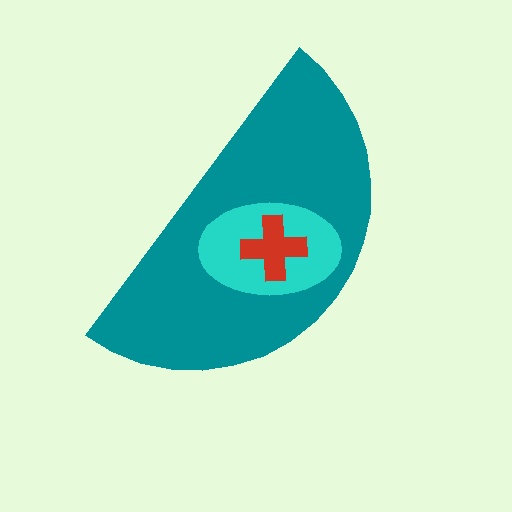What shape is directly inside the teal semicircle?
The cyan ellipse.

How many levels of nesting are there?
3.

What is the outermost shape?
The teal semicircle.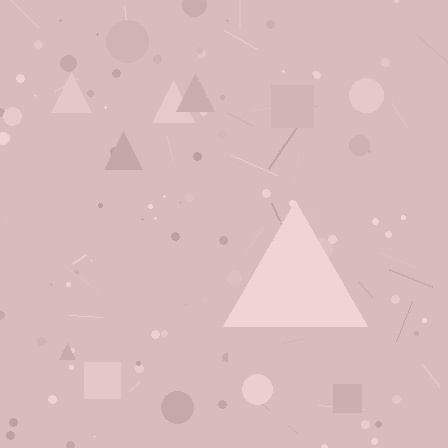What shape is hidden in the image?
A triangle is hidden in the image.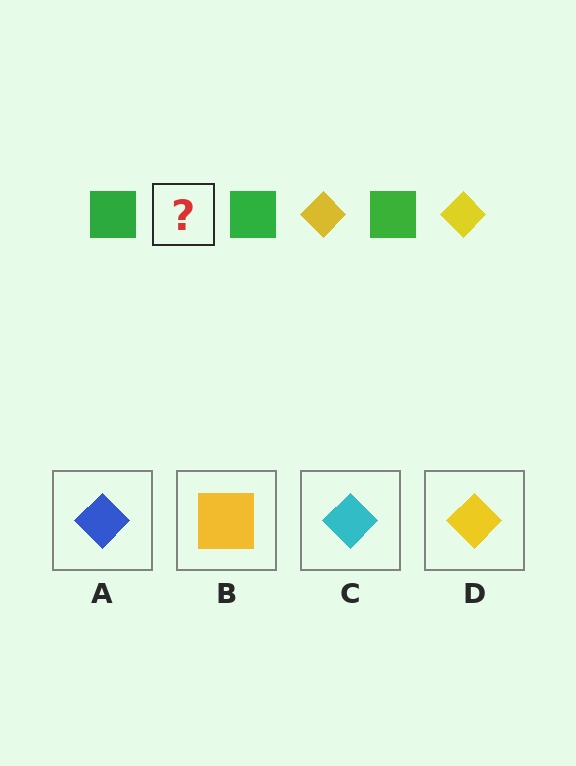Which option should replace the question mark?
Option D.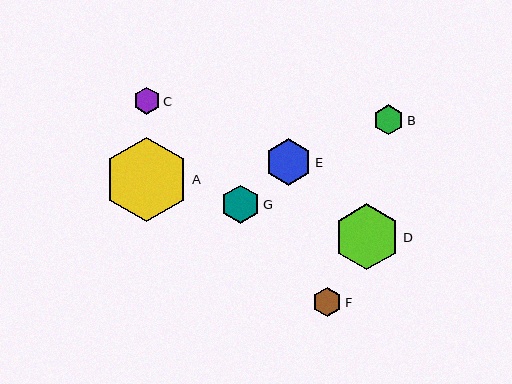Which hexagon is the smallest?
Hexagon C is the smallest with a size of approximately 27 pixels.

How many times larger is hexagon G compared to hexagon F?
Hexagon G is approximately 1.3 times the size of hexagon F.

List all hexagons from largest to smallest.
From largest to smallest: A, D, E, G, B, F, C.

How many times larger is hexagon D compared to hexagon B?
Hexagon D is approximately 2.2 times the size of hexagon B.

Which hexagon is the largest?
Hexagon A is the largest with a size of approximately 85 pixels.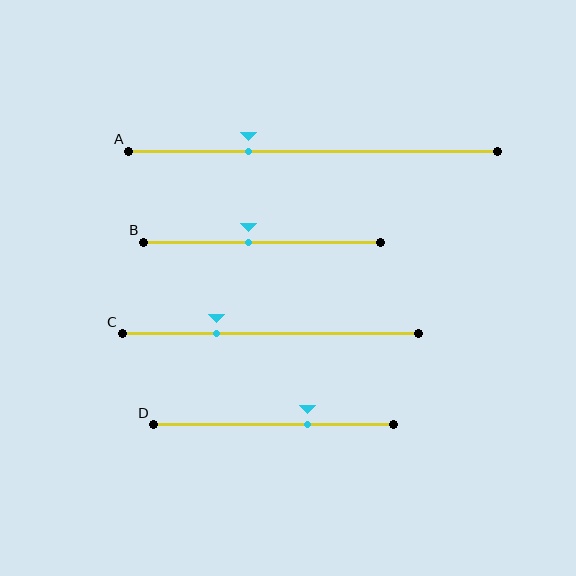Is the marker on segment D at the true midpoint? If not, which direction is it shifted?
No, the marker on segment D is shifted to the right by about 14% of the segment length.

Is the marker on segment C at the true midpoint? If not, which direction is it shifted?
No, the marker on segment C is shifted to the left by about 18% of the segment length.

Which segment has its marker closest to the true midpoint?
Segment B has its marker closest to the true midpoint.